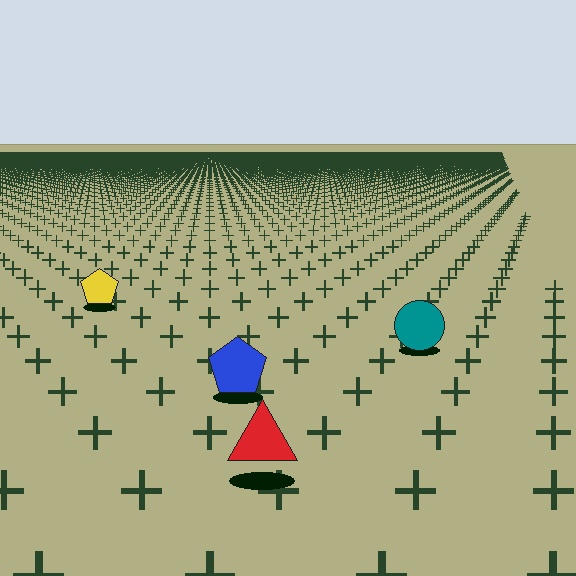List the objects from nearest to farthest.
From nearest to farthest: the red triangle, the blue pentagon, the teal circle, the yellow pentagon.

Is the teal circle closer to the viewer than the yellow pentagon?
Yes. The teal circle is closer — you can tell from the texture gradient: the ground texture is coarser near it.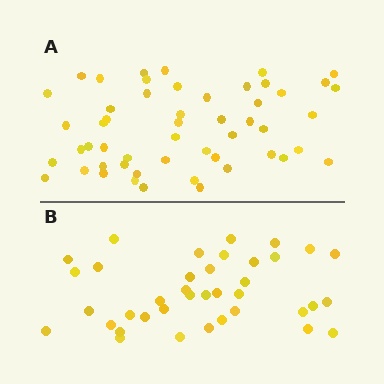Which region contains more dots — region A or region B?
Region A (the top region) has more dots.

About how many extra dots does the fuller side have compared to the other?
Region A has approximately 15 more dots than region B.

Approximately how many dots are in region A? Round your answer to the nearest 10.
About 50 dots. (The exact count is 52, which rounds to 50.)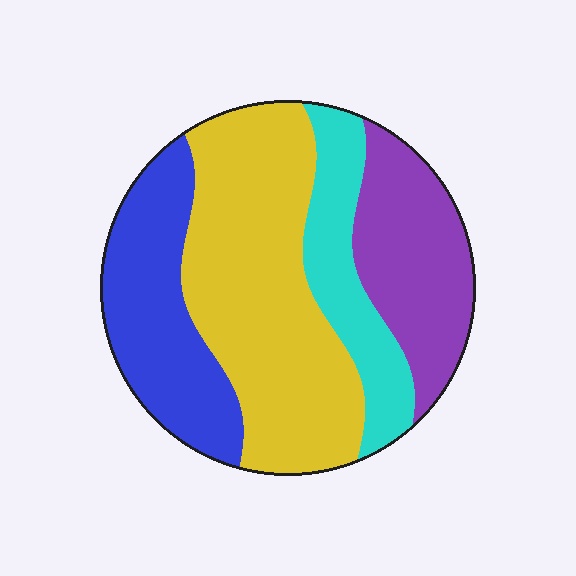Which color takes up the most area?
Yellow, at roughly 40%.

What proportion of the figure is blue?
Blue covers 23% of the figure.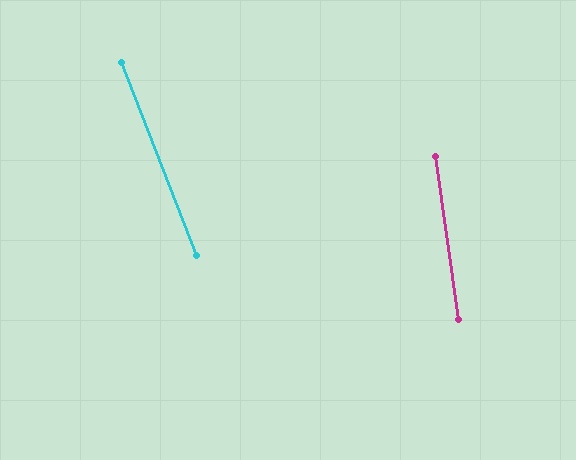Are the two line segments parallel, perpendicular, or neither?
Neither parallel nor perpendicular — they differ by about 13°.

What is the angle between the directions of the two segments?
Approximately 13 degrees.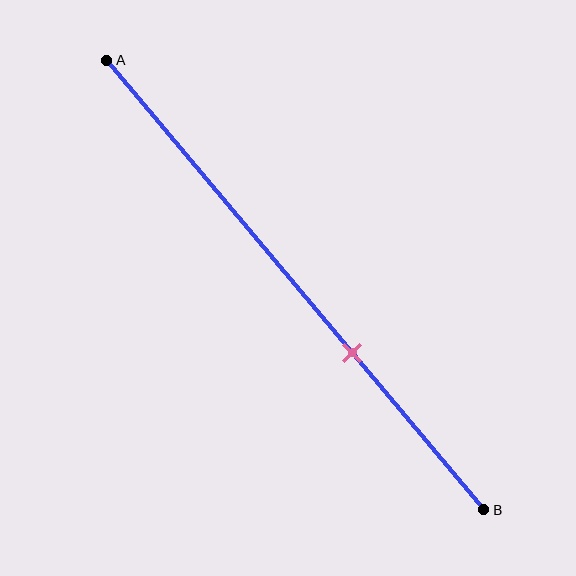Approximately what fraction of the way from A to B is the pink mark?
The pink mark is approximately 65% of the way from A to B.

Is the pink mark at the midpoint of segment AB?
No, the mark is at about 65% from A, not at the 50% midpoint.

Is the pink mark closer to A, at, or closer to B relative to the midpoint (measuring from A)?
The pink mark is closer to point B than the midpoint of segment AB.